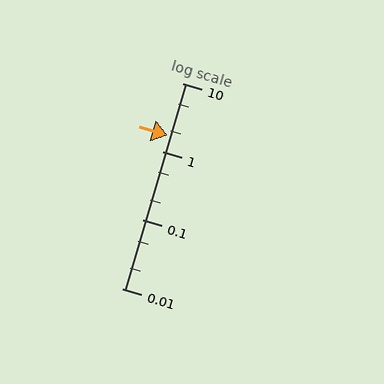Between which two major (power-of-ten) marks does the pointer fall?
The pointer is between 1 and 10.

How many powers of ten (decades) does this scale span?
The scale spans 3 decades, from 0.01 to 10.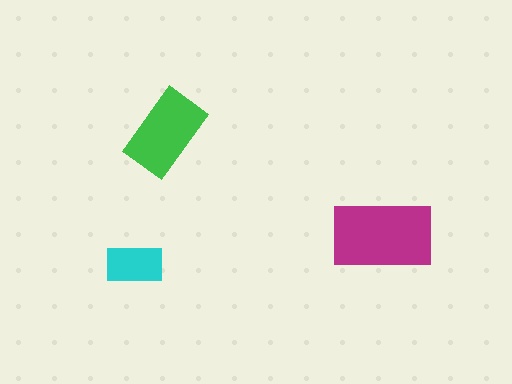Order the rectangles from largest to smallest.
the magenta one, the green one, the cyan one.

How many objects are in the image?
There are 3 objects in the image.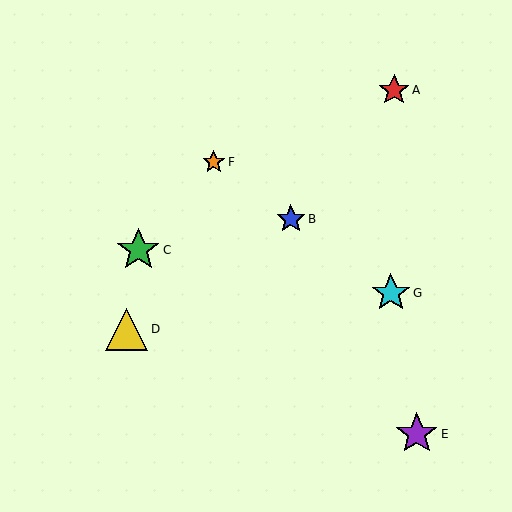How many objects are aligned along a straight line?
3 objects (B, F, G) are aligned along a straight line.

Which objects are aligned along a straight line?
Objects B, F, G are aligned along a straight line.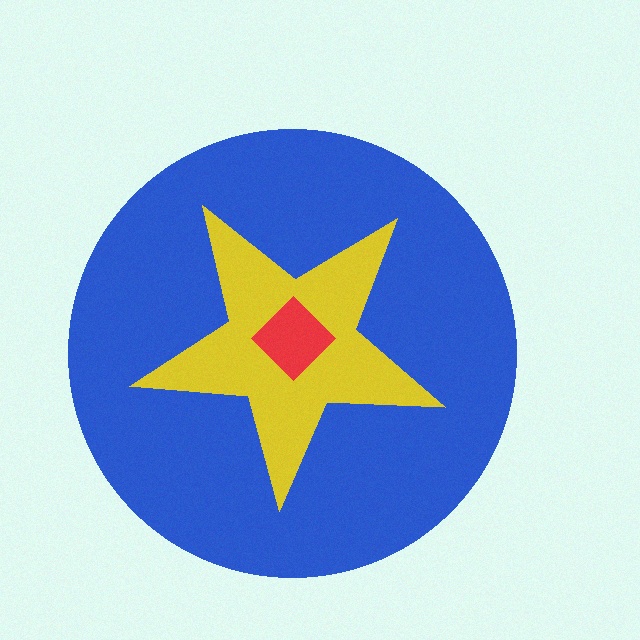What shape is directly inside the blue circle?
The yellow star.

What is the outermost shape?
The blue circle.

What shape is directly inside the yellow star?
The red diamond.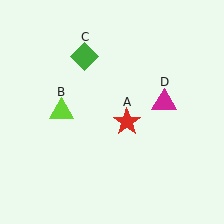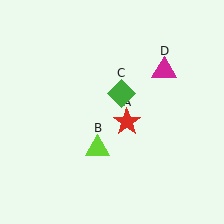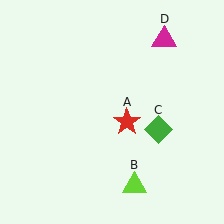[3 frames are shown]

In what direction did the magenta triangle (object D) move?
The magenta triangle (object D) moved up.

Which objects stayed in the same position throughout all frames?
Red star (object A) remained stationary.